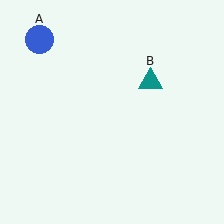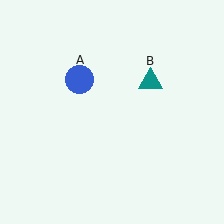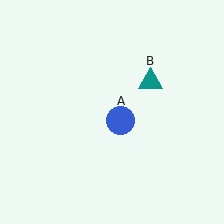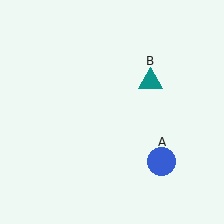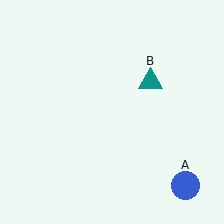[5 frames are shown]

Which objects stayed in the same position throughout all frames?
Teal triangle (object B) remained stationary.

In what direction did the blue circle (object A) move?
The blue circle (object A) moved down and to the right.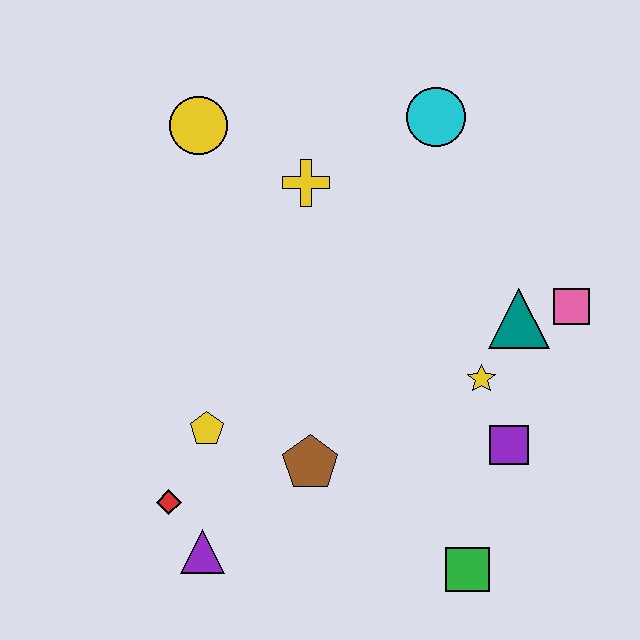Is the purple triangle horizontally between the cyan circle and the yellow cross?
No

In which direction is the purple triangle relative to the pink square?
The purple triangle is to the left of the pink square.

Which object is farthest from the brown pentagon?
The cyan circle is farthest from the brown pentagon.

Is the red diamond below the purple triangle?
No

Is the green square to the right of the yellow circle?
Yes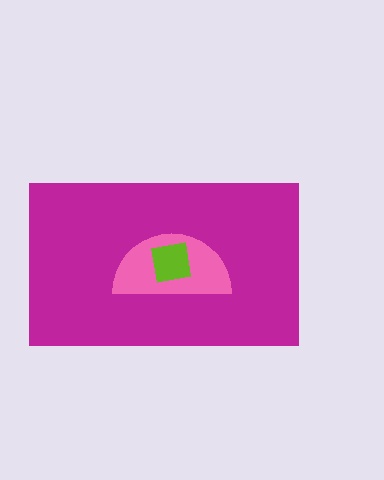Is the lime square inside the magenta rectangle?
Yes.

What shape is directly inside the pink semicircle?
The lime square.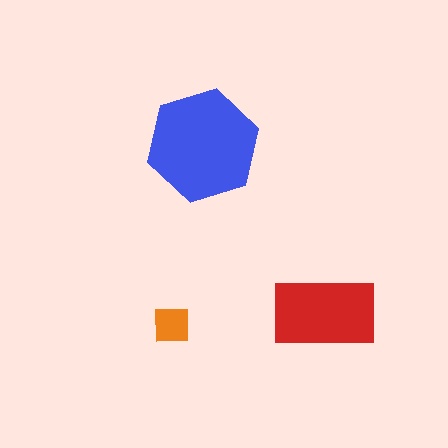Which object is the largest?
The blue hexagon.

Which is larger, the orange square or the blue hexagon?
The blue hexagon.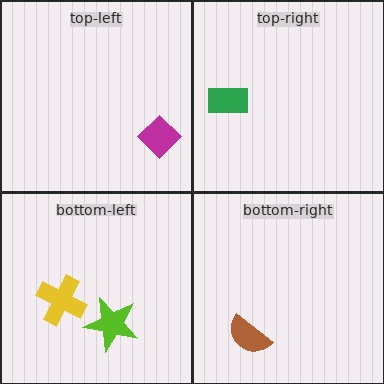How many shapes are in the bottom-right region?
1.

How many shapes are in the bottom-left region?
2.